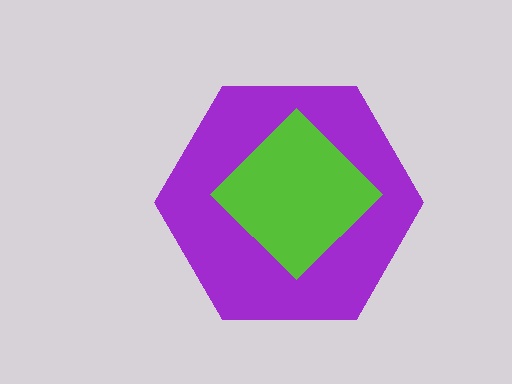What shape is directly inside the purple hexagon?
The lime diamond.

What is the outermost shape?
The purple hexagon.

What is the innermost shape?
The lime diamond.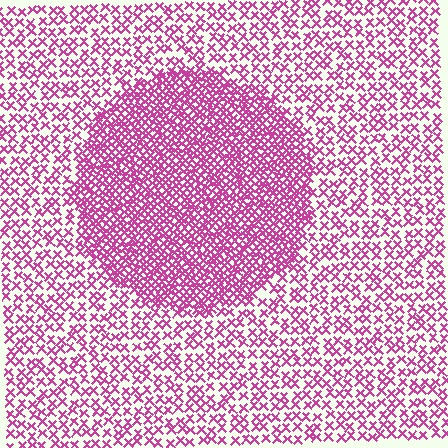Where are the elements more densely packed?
The elements are more densely packed inside the circle boundary.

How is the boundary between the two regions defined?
The boundary is defined by a change in element density (approximately 2.2x ratio). All elements are the same color, size, and shape.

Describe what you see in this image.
The image contains small magenta elements arranged at two different densities. A circle-shaped region is visible where the elements are more densely packed than the surrounding area.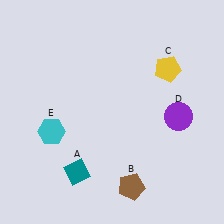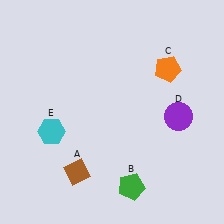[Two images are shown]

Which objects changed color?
A changed from teal to brown. B changed from brown to green. C changed from yellow to orange.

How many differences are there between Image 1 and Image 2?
There are 3 differences between the two images.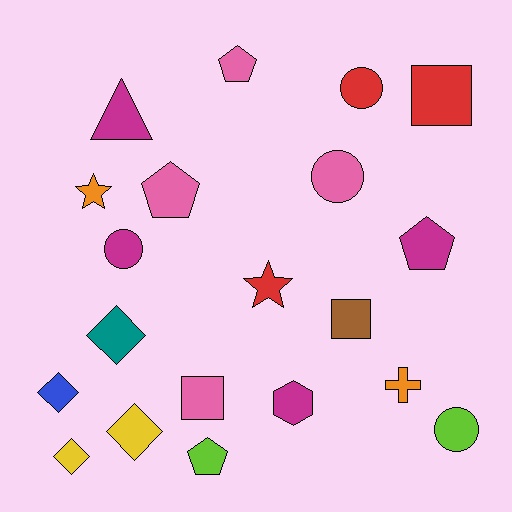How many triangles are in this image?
There is 1 triangle.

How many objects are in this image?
There are 20 objects.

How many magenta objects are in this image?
There are 4 magenta objects.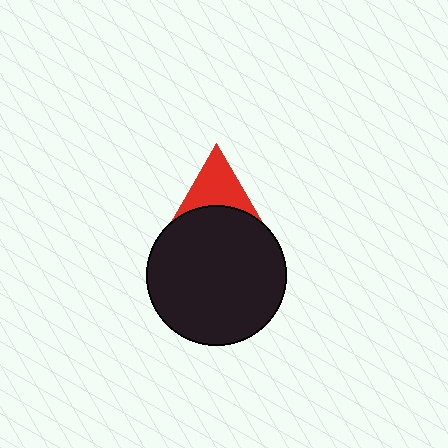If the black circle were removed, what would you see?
You would see the complete red triangle.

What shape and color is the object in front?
The object in front is a black circle.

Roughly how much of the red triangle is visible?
A small part of it is visible (roughly 36%).